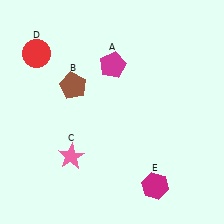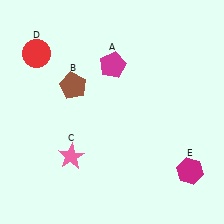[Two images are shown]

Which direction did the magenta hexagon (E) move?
The magenta hexagon (E) moved right.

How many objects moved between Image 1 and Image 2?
1 object moved between the two images.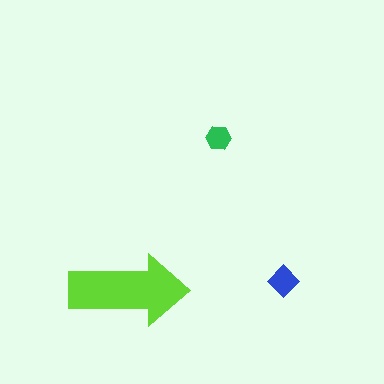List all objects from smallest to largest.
The green hexagon, the blue diamond, the lime arrow.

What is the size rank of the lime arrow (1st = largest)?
1st.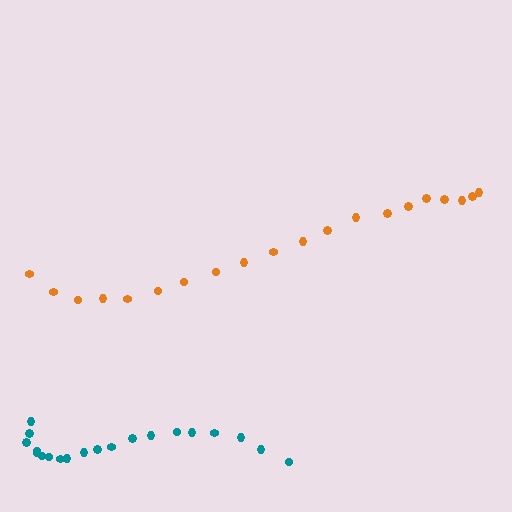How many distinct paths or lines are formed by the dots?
There are 2 distinct paths.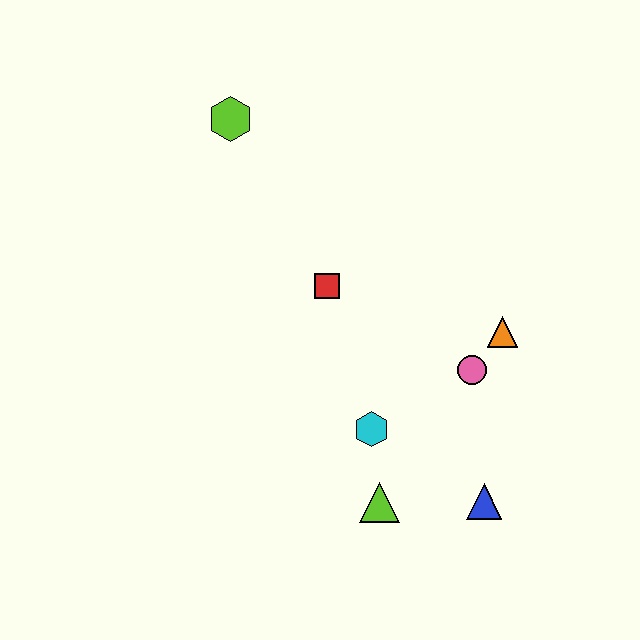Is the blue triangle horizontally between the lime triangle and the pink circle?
No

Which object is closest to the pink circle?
The orange triangle is closest to the pink circle.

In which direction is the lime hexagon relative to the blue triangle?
The lime hexagon is above the blue triangle.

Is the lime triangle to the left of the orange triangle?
Yes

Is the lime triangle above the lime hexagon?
No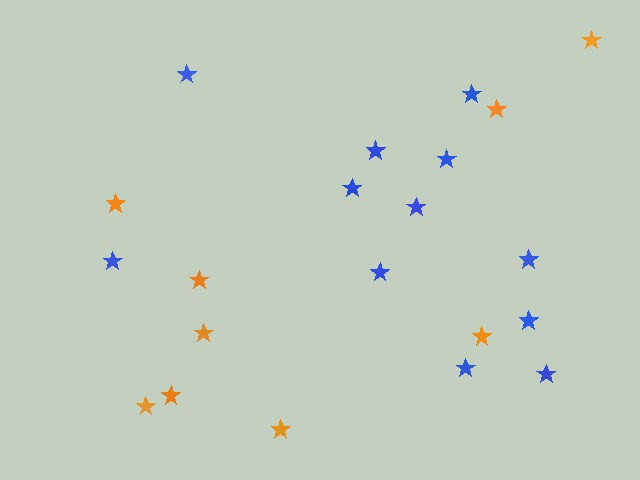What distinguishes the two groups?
There are 2 groups: one group of orange stars (9) and one group of blue stars (12).